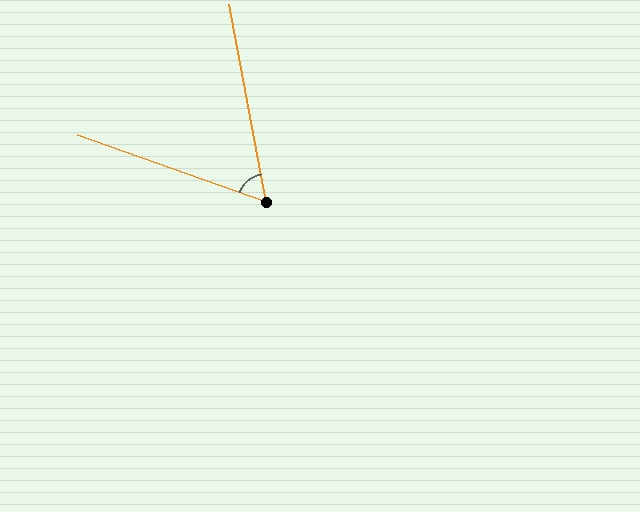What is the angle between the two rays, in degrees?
Approximately 60 degrees.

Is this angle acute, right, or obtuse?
It is acute.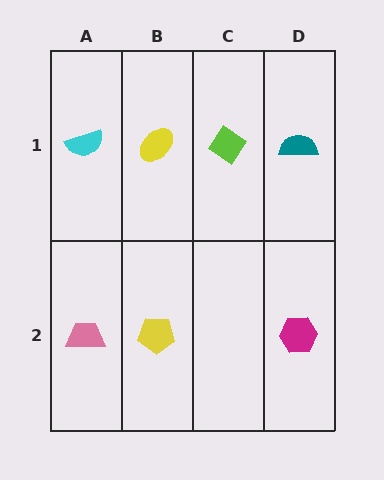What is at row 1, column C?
A lime diamond.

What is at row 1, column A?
A cyan semicircle.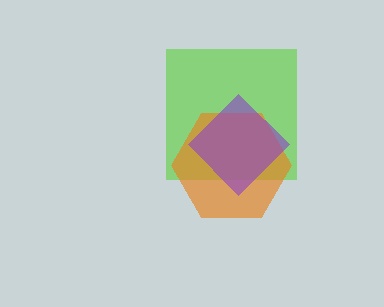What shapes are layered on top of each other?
The layered shapes are: a lime square, an orange hexagon, a purple diamond.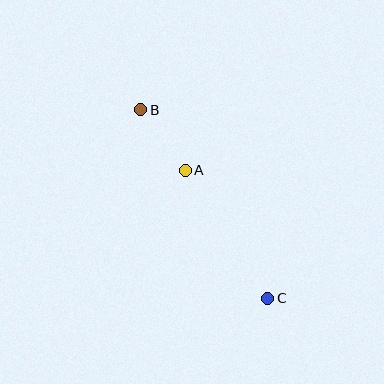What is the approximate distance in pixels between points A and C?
The distance between A and C is approximately 152 pixels.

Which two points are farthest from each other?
Points B and C are farthest from each other.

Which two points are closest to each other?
Points A and B are closest to each other.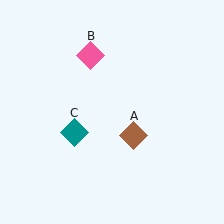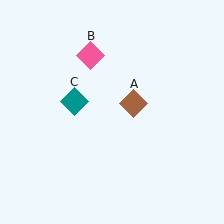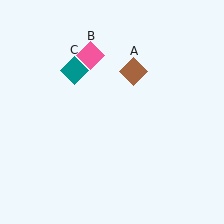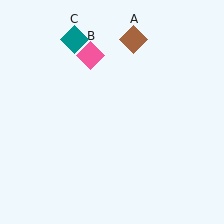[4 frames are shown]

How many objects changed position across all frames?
2 objects changed position: brown diamond (object A), teal diamond (object C).